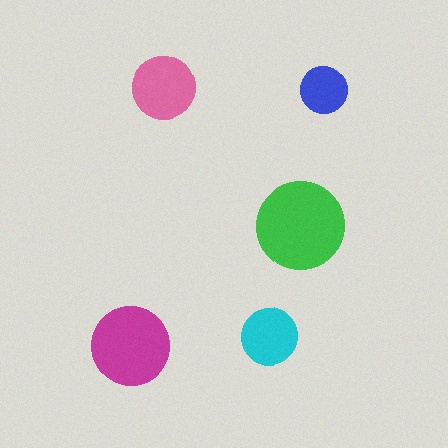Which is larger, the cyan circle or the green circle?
The green one.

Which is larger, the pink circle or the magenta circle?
The magenta one.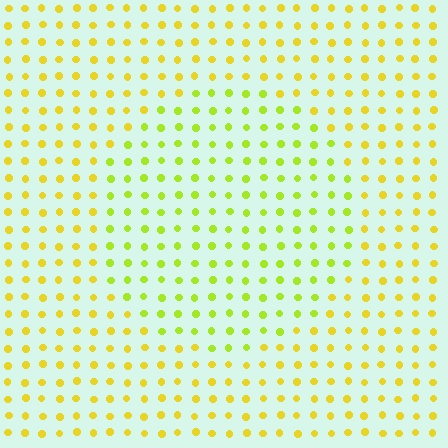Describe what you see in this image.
The image is filled with small yellow elements in a uniform arrangement. A circle-shaped region is visible where the elements are tinted to a slightly different hue, forming a subtle color boundary.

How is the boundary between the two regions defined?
The boundary is defined purely by a slight shift in hue (about 27 degrees). Spacing, size, and orientation are identical on both sides.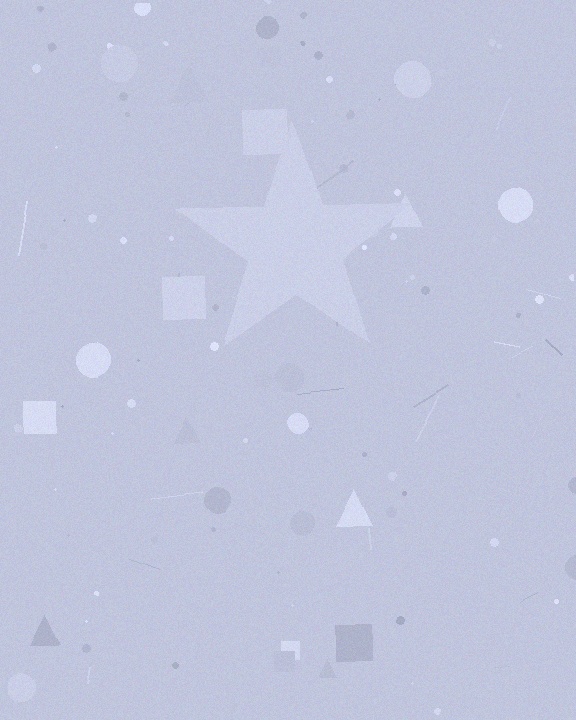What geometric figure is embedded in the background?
A star is embedded in the background.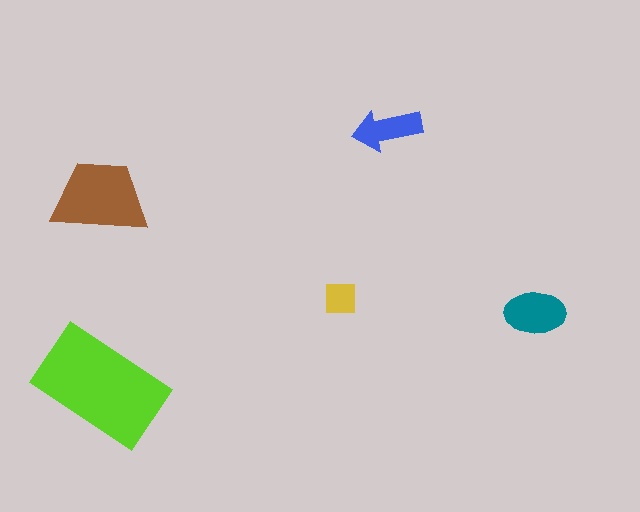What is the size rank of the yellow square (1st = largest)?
5th.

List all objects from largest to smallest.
The lime rectangle, the brown trapezoid, the teal ellipse, the blue arrow, the yellow square.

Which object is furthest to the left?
The brown trapezoid is leftmost.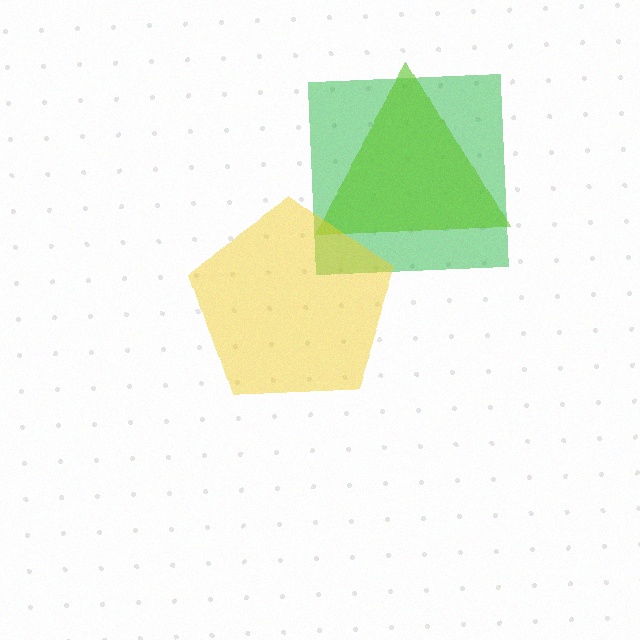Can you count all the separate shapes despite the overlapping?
Yes, there are 3 separate shapes.